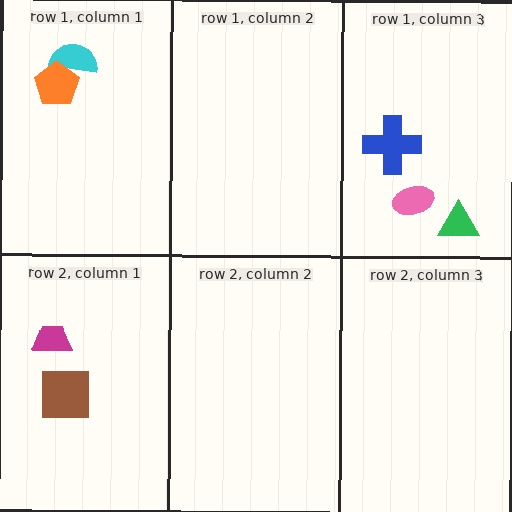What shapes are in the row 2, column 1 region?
The brown square, the magenta trapezoid.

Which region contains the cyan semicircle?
The row 1, column 1 region.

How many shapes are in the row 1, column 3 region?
3.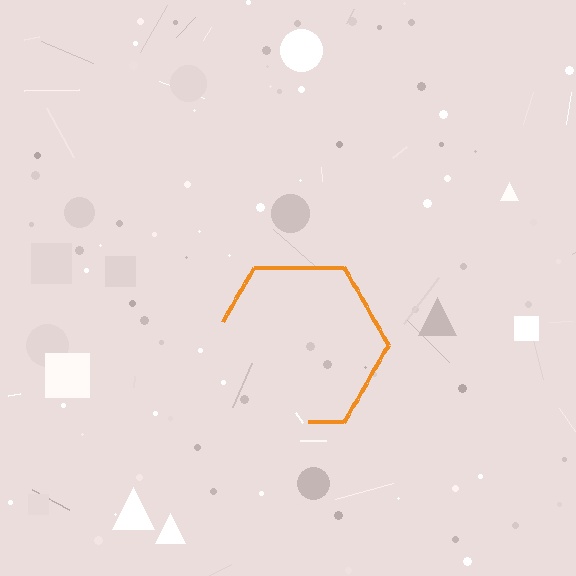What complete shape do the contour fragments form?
The contour fragments form a hexagon.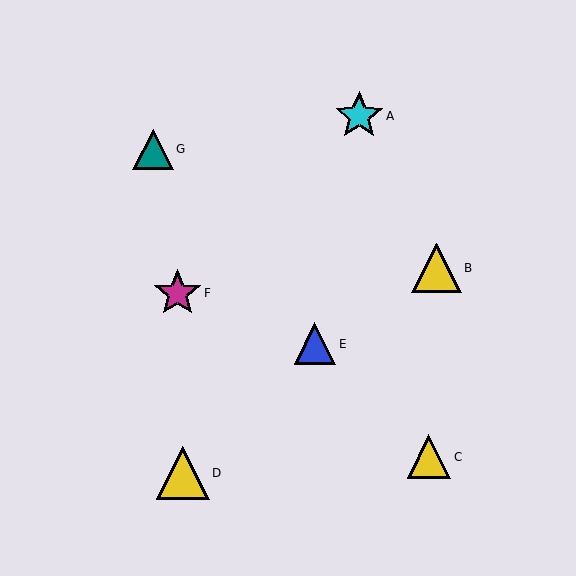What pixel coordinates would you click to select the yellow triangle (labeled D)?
Click at (183, 473) to select the yellow triangle D.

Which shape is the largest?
The yellow triangle (labeled D) is the largest.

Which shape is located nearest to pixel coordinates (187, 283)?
The magenta star (labeled F) at (178, 293) is nearest to that location.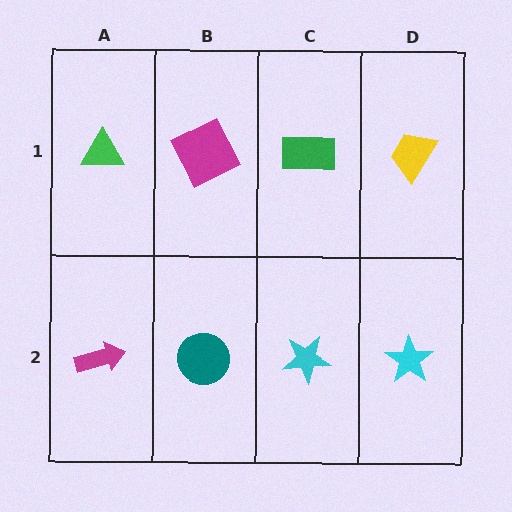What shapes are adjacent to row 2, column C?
A green rectangle (row 1, column C), a teal circle (row 2, column B), a cyan star (row 2, column D).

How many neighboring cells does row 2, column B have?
3.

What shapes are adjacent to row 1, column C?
A cyan star (row 2, column C), a magenta square (row 1, column B), a yellow trapezoid (row 1, column D).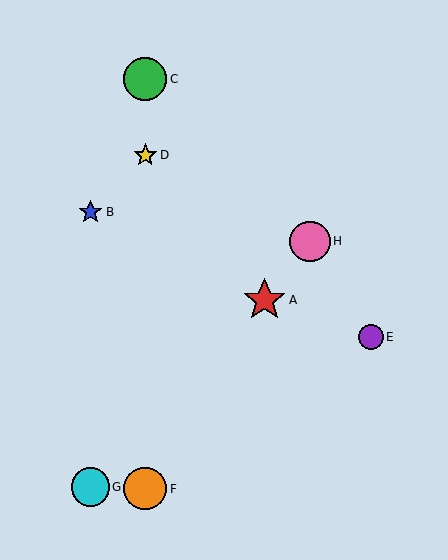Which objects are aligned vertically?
Objects C, D, F are aligned vertically.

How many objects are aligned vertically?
3 objects (C, D, F) are aligned vertically.